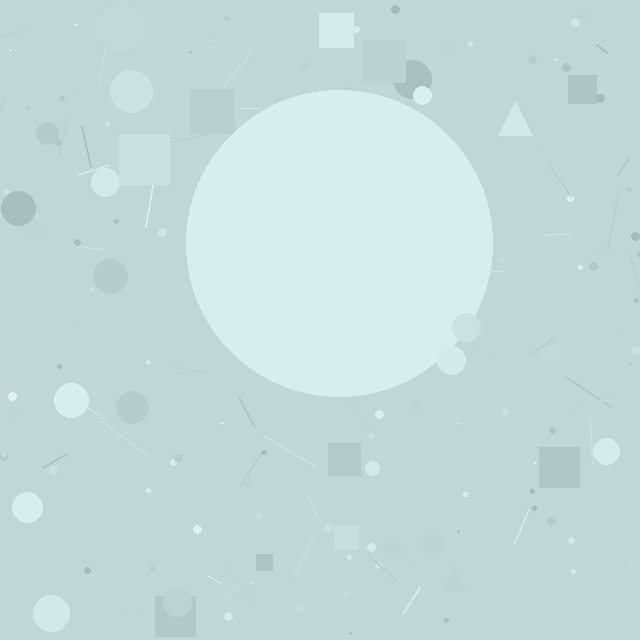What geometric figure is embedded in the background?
A circle is embedded in the background.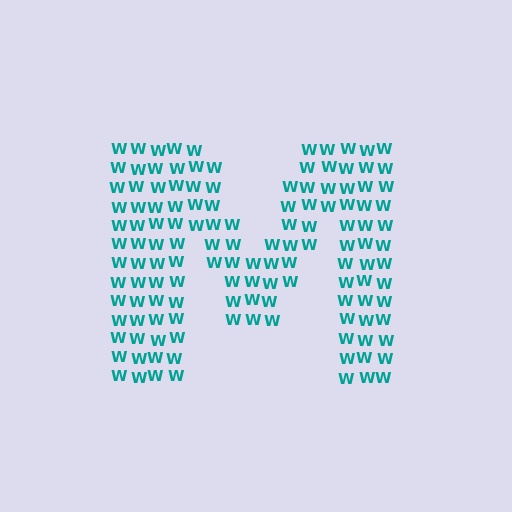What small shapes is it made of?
It is made of small letter W's.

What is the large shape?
The large shape is the letter M.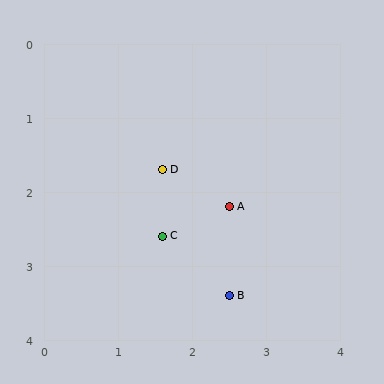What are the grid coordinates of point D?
Point D is at approximately (1.6, 1.7).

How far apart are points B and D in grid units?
Points B and D are about 1.9 grid units apart.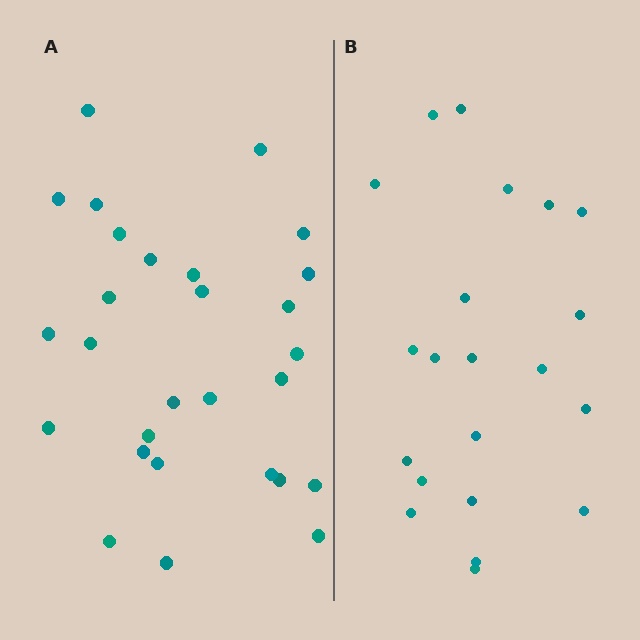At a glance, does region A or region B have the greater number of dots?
Region A (the left region) has more dots.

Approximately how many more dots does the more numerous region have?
Region A has roughly 8 or so more dots than region B.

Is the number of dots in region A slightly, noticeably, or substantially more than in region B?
Region A has noticeably more, but not dramatically so. The ratio is roughly 1.3 to 1.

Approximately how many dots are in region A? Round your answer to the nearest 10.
About 30 dots. (The exact count is 28, which rounds to 30.)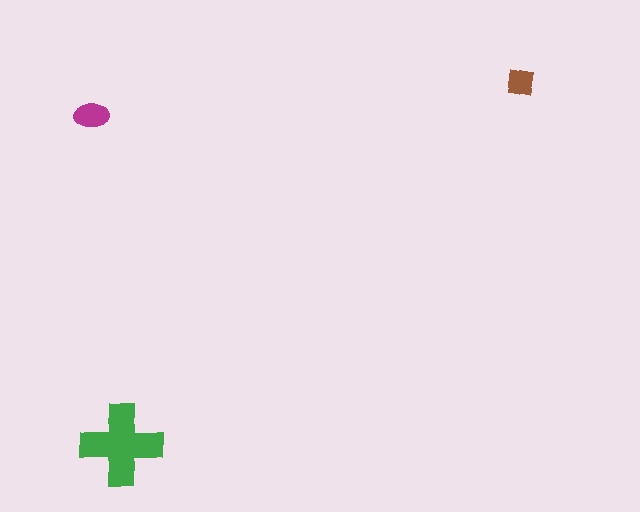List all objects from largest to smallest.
The green cross, the magenta ellipse, the brown square.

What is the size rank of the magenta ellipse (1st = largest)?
2nd.